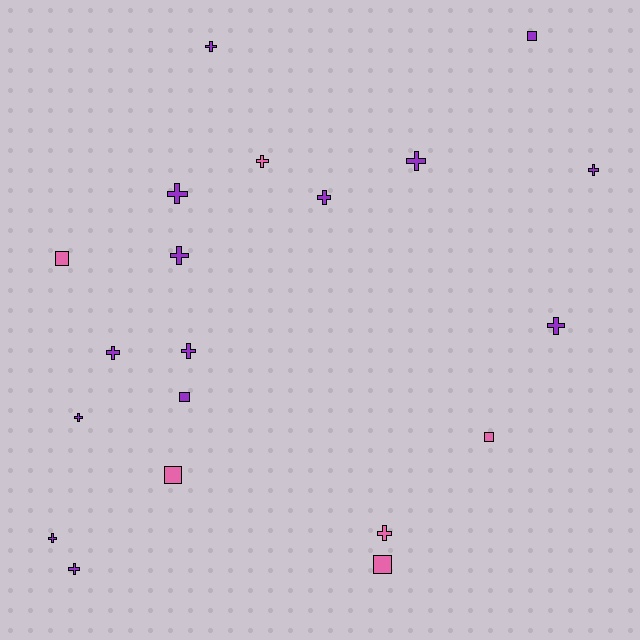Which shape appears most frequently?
Cross, with 14 objects.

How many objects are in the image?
There are 20 objects.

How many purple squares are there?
There are 2 purple squares.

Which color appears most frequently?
Purple, with 14 objects.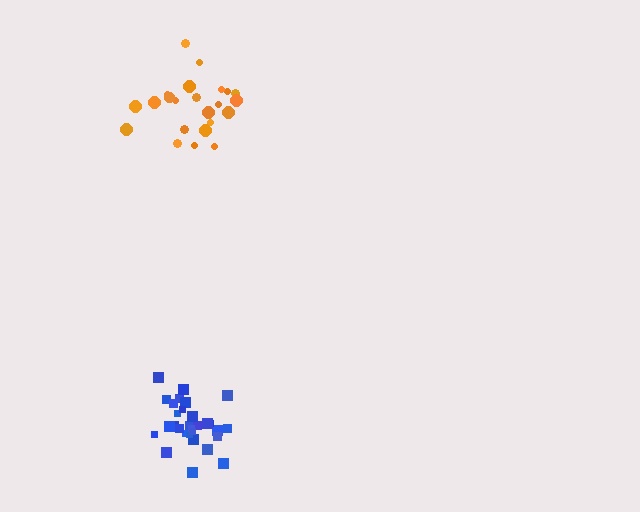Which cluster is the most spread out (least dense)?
Orange.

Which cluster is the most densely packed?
Blue.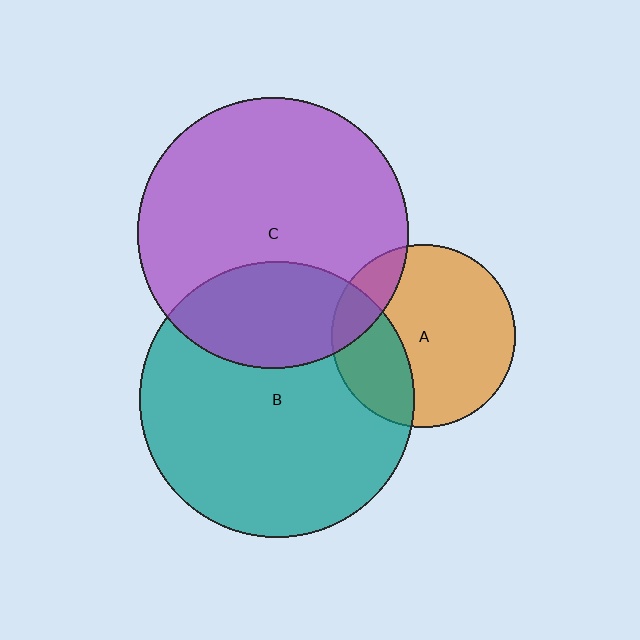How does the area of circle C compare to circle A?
Approximately 2.2 times.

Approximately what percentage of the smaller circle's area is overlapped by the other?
Approximately 15%.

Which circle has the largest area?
Circle B (teal).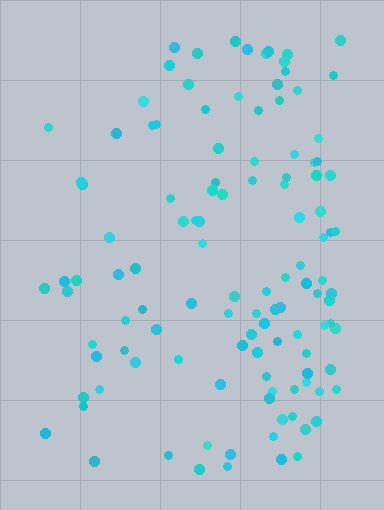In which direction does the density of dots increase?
From left to right, with the right side densest.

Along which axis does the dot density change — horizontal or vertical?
Horizontal.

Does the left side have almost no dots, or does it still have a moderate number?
Still a moderate number, just noticeably fewer than the right.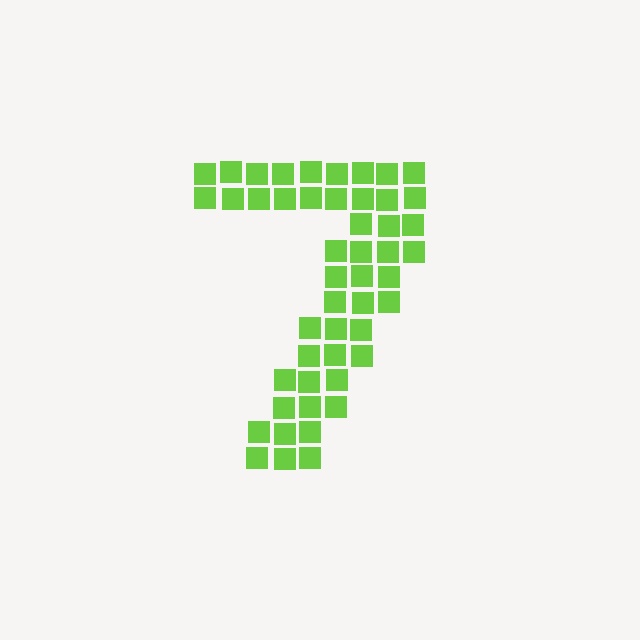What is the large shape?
The large shape is the digit 7.